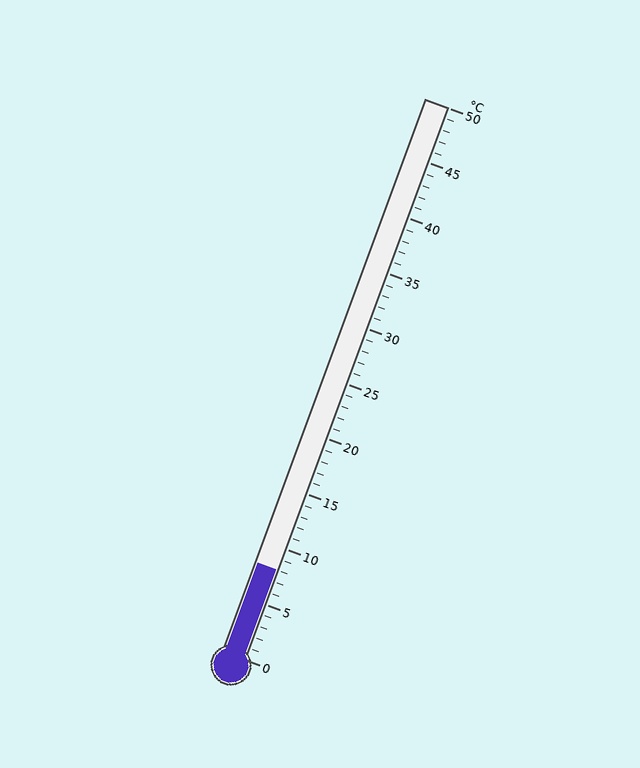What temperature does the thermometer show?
The thermometer shows approximately 8°C.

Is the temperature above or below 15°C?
The temperature is below 15°C.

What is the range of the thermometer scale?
The thermometer scale ranges from 0°C to 50°C.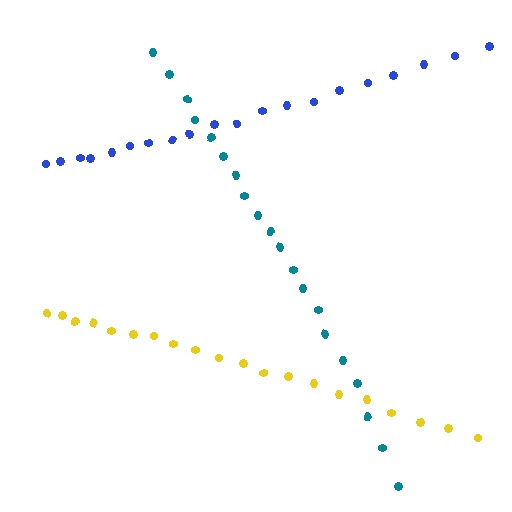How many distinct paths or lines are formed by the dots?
There are 3 distinct paths.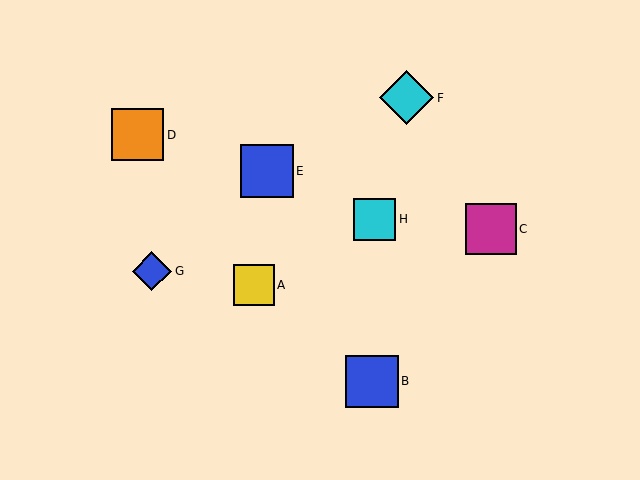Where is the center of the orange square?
The center of the orange square is at (138, 135).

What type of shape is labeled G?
Shape G is a blue diamond.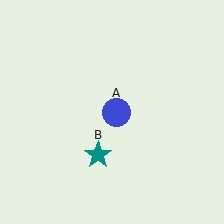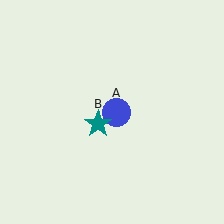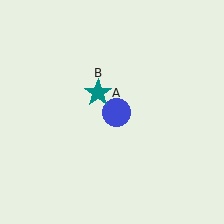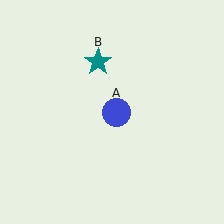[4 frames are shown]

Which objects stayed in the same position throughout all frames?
Blue circle (object A) remained stationary.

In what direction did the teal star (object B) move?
The teal star (object B) moved up.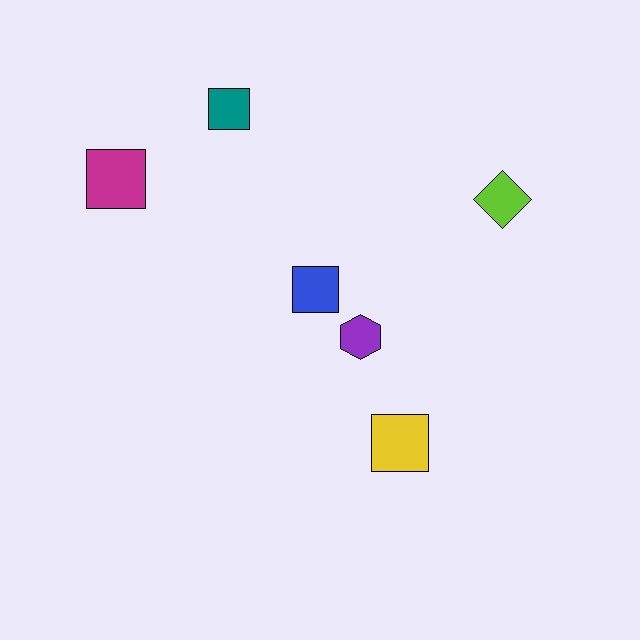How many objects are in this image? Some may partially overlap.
There are 6 objects.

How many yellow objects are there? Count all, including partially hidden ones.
There is 1 yellow object.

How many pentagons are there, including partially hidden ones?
There are no pentagons.